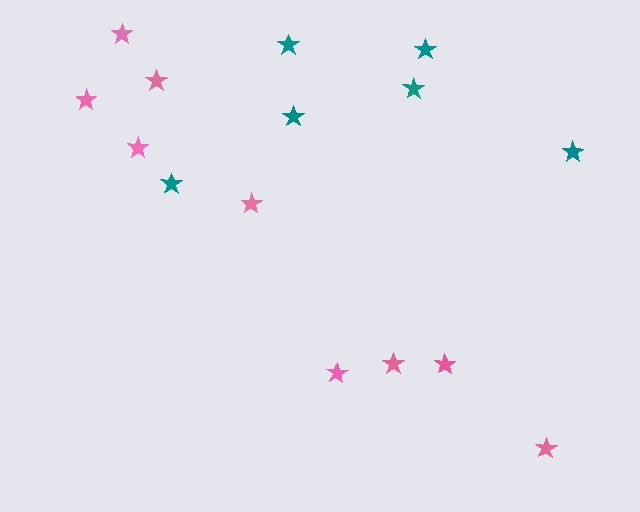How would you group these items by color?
There are 2 groups: one group of pink stars (9) and one group of teal stars (6).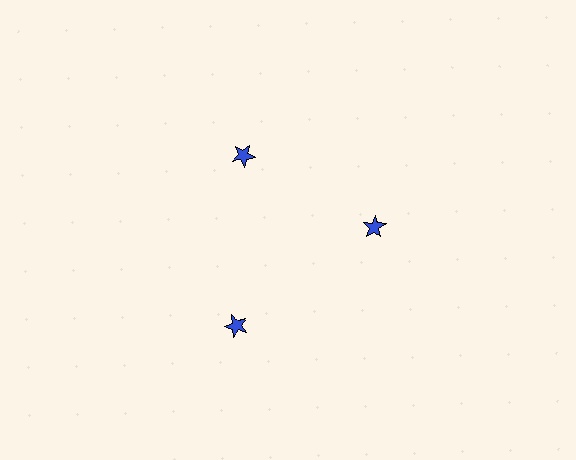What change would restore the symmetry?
The symmetry would be restored by moving it inward, back onto the ring so that all 3 stars sit at equal angles and equal distance from the center.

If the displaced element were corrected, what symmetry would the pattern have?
It would have 3-fold rotational symmetry — the pattern would map onto itself every 120 degrees.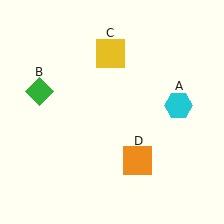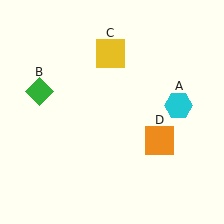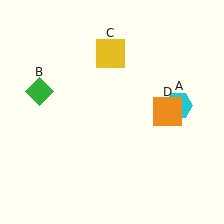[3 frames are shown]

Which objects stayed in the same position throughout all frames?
Cyan hexagon (object A) and green diamond (object B) and yellow square (object C) remained stationary.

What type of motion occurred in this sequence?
The orange square (object D) rotated counterclockwise around the center of the scene.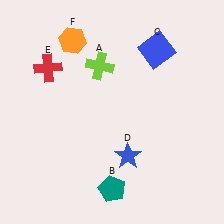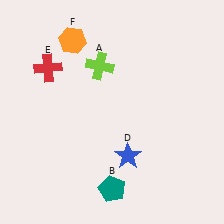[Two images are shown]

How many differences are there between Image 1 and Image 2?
There is 1 difference between the two images.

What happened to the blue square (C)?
The blue square (C) was removed in Image 2. It was in the top-right area of Image 1.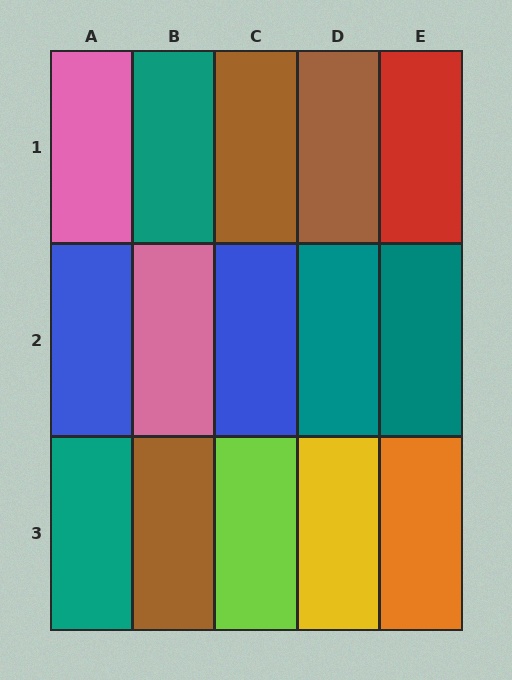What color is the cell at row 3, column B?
Brown.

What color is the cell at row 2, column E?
Teal.